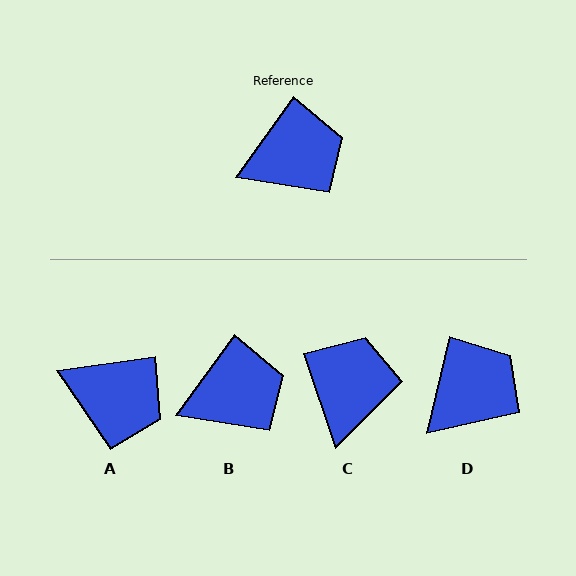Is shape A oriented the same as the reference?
No, it is off by about 46 degrees.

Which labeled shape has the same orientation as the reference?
B.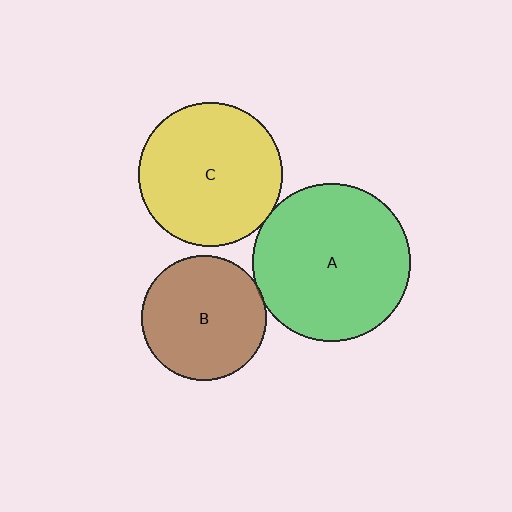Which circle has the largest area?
Circle A (green).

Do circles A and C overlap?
Yes.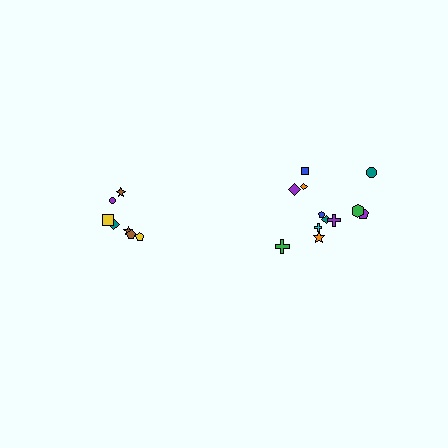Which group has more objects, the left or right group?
The right group.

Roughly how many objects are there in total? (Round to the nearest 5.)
Roughly 20 objects in total.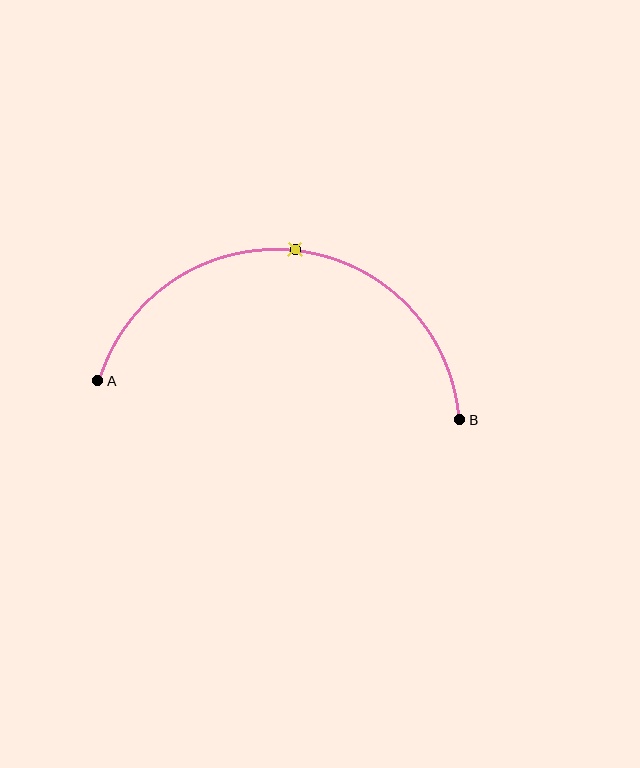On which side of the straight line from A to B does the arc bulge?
The arc bulges above the straight line connecting A and B.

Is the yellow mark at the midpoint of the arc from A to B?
Yes. The yellow mark lies on the arc at equal arc-length from both A and B — it is the arc midpoint.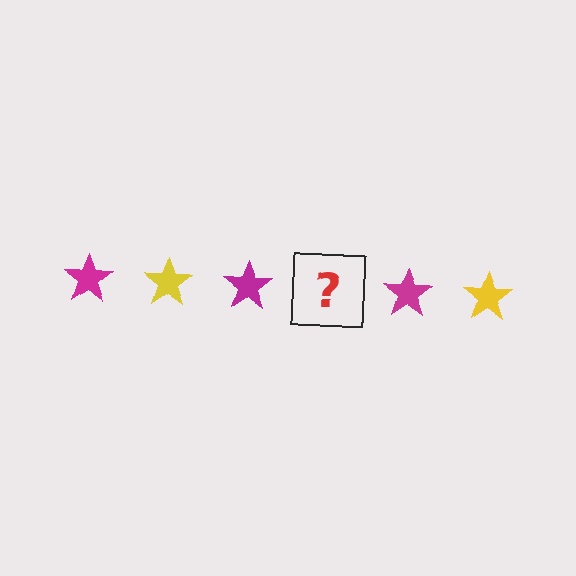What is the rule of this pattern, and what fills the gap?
The rule is that the pattern cycles through magenta, yellow stars. The gap should be filled with a yellow star.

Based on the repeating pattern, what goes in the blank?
The blank should be a yellow star.